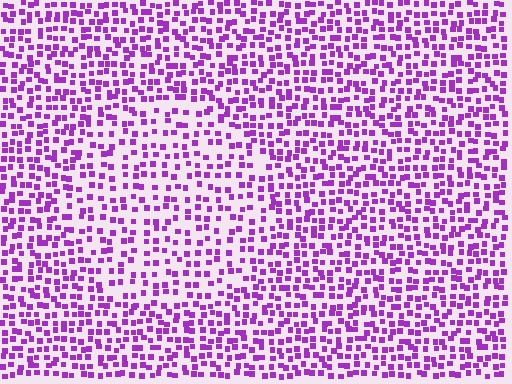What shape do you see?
I see a circle.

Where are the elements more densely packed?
The elements are more densely packed outside the circle boundary.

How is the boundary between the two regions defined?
The boundary is defined by a change in element density (approximately 1.5x ratio). All elements are the same color, size, and shape.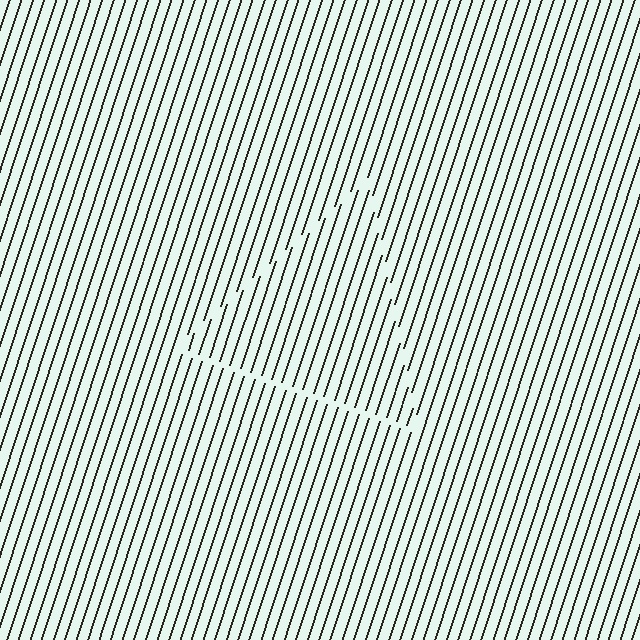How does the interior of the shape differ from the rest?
The interior of the shape contains the same grating, shifted by half a period — the contour is defined by the phase discontinuity where line-ends from the inner and outer gratings abut.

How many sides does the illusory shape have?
3 sides — the line-ends trace a triangle.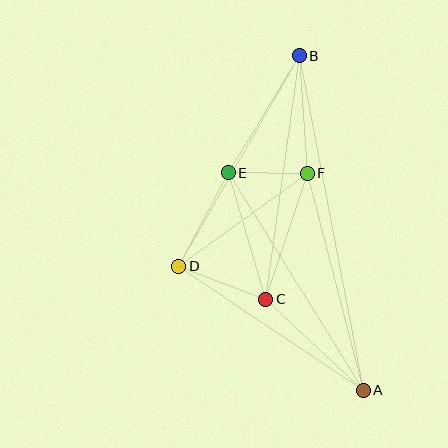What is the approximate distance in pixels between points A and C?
The distance between A and C is approximately 133 pixels.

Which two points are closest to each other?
Points E and F are closest to each other.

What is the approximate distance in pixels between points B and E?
The distance between B and E is approximately 137 pixels.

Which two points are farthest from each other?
Points A and B are farthest from each other.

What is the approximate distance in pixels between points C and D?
The distance between C and D is approximately 93 pixels.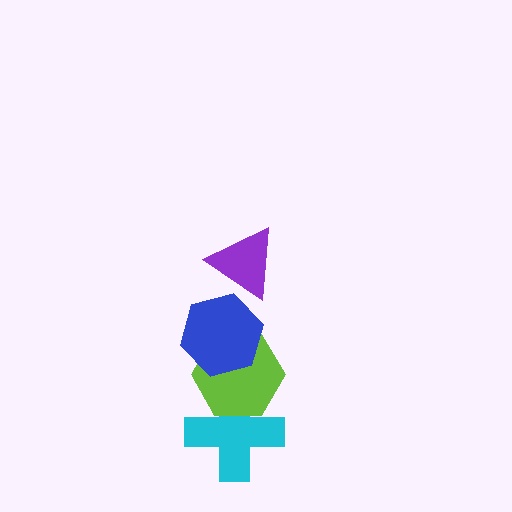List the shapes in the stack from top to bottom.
From top to bottom: the purple triangle, the blue hexagon, the lime hexagon, the cyan cross.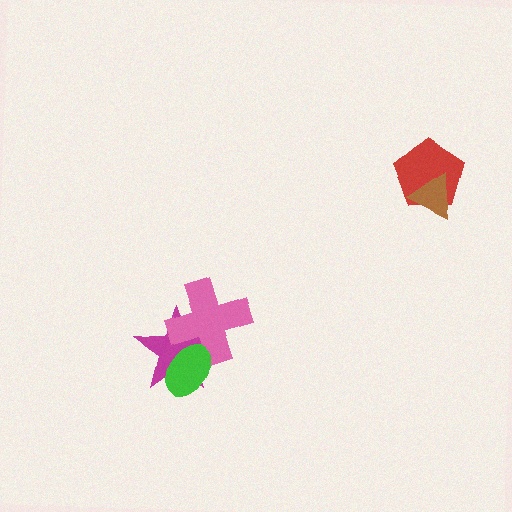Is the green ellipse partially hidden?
No, no other shape covers it.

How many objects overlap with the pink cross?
2 objects overlap with the pink cross.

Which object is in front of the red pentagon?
The brown triangle is in front of the red pentagon.